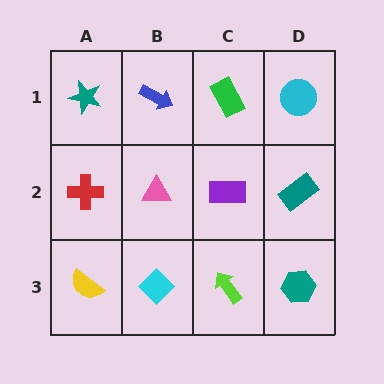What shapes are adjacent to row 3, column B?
A pink triangle (row 2, column B), a yellow semicircle (row 3, column A), a lime arrow (row 3, column C).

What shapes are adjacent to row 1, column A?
A red cross (row 2, column A), a blue arrow (row 1, column B).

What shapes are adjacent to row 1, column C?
A purple rectangle (row 2, column C), a blue arrow (row 1, column B), a cyan circle (row 1, column D).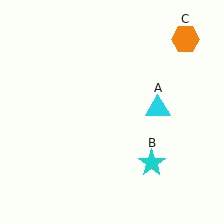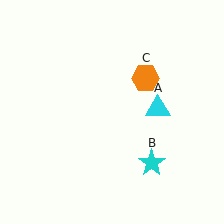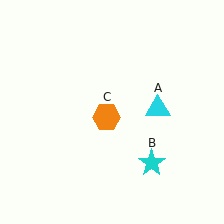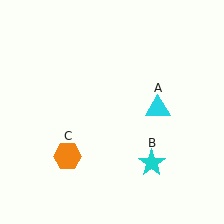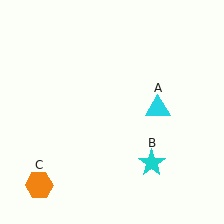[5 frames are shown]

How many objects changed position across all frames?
1 object changed position: orange hexagon (object C).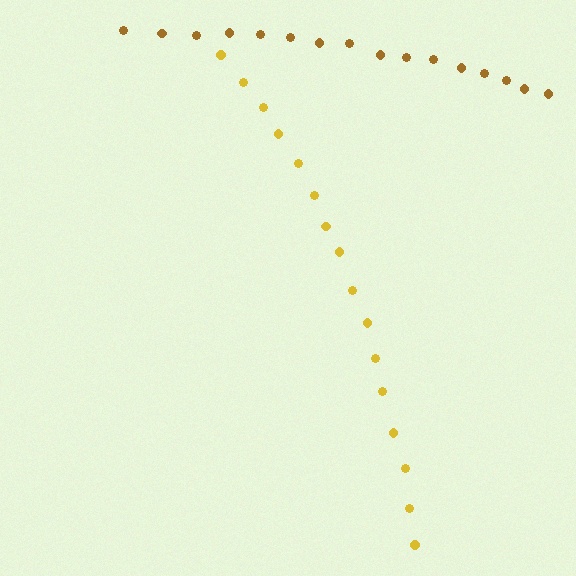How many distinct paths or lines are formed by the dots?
There are 2 distinct paths.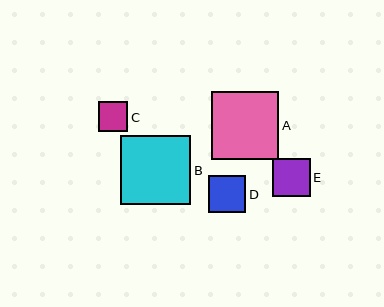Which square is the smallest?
Square C is the smallest with a size of approximately 29 pixels.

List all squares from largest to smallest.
From largest to smallest: B, A, E, D, C.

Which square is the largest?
Square B is the largest with a size of approximately 70 pixels.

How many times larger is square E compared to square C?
Square E is approximately 1.3 times the size of square C.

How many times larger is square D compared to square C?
Square D is approximately 1.3 times the size of square C.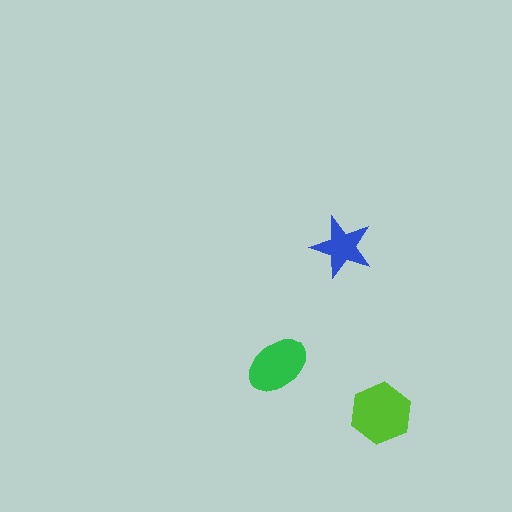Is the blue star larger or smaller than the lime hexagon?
Smaller.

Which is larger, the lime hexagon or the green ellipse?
The lime hexagon.